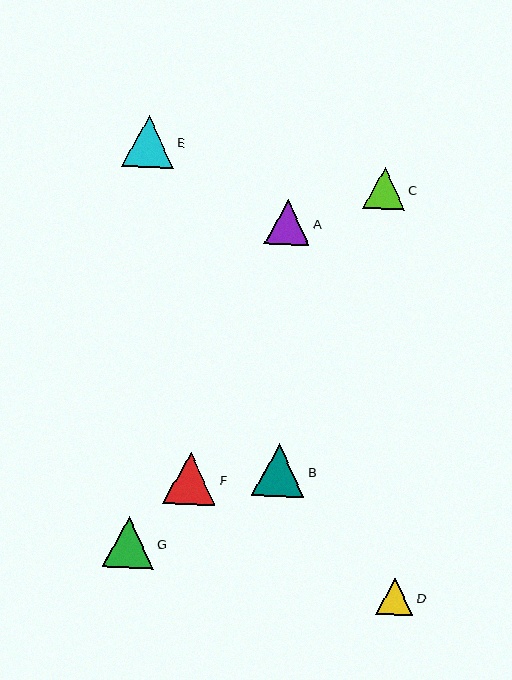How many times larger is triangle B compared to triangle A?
Triangle B is approximately 1.2 times the size of triangle A.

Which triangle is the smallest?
Triangle D is the smallest with a size of approximately 37 pixels.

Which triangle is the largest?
Triangle F is the largest with a size of approximately 53 pixels.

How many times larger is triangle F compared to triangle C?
Triangle F is approximately 1.3 times the size of triangle C.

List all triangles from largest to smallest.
From largest to smallest: F, B, E, G, A, C, D.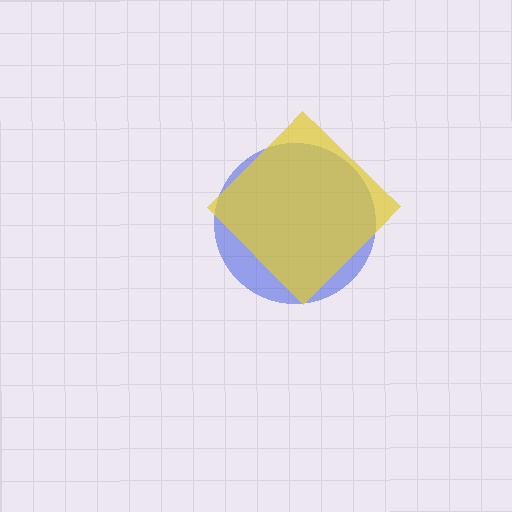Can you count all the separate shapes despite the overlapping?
Yes, there are 2 separate shapes.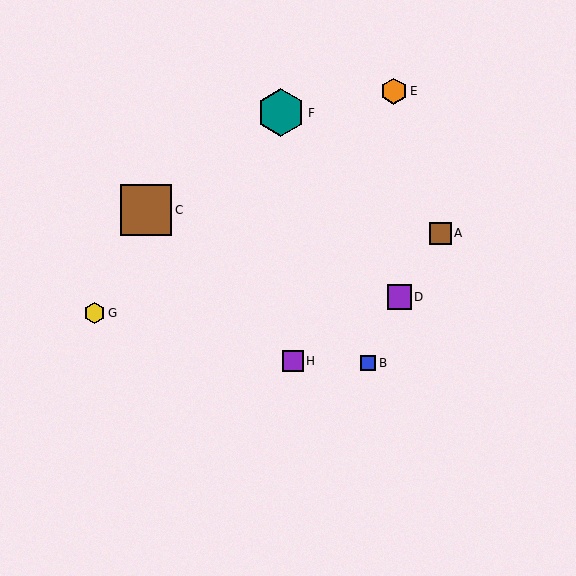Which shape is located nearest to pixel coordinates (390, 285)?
The purple square (labeled D) at (399, 297) is nearest to that location.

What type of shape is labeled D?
Shape D is a purple square.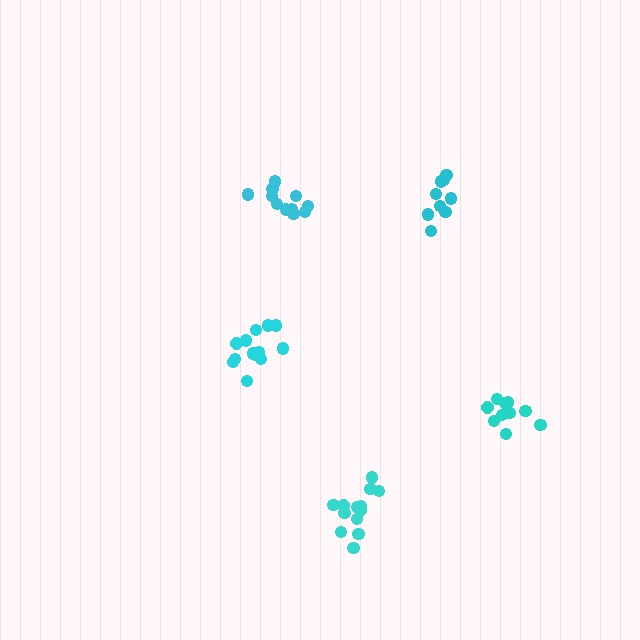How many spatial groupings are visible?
There are 5 spatial groupings.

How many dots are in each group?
Group 1: 11 dots, Group 2: 13 dots, Group 3: 9 dots, Group 4: 11 dots, Group 5: 13 dots (57 total).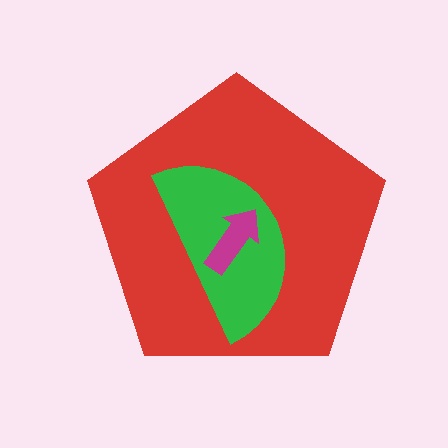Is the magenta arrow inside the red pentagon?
Yes.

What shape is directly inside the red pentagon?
The green semicircle.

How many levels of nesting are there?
3.